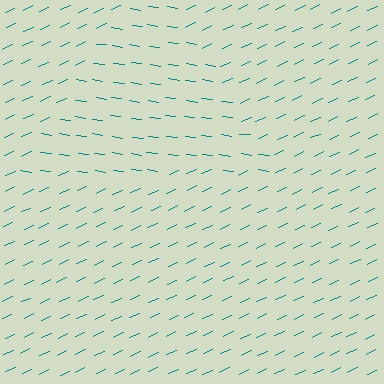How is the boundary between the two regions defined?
The boundary is defined purely by a change in line orientation (approximately 33 degrees difference). All lines are the same color and thickness.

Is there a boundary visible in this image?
Yes, there is a texture boundary formed by a change in line orientation.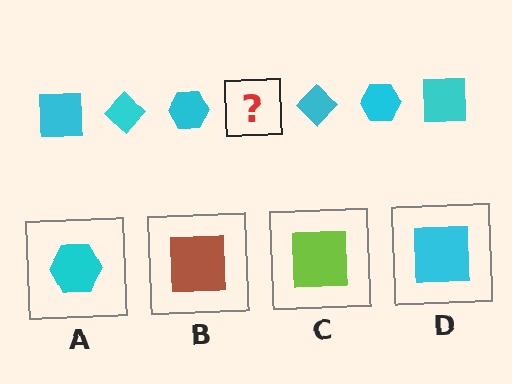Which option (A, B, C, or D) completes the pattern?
D.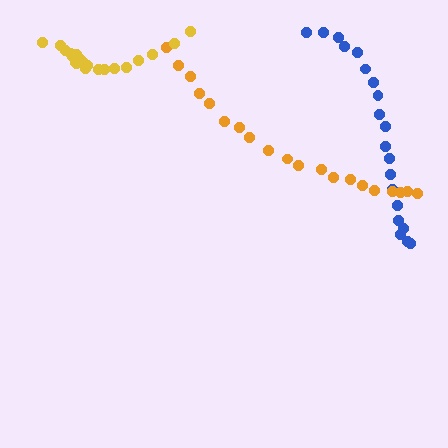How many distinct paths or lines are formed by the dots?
There are 3 distinct paths.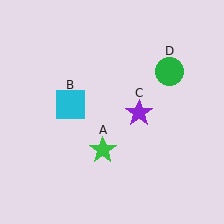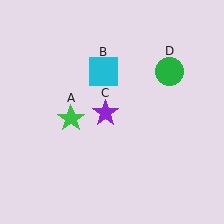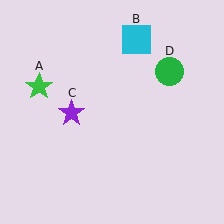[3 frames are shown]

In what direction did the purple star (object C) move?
The purple star (object C) moved left.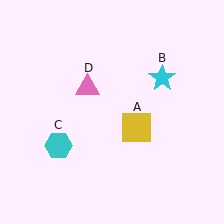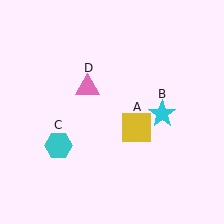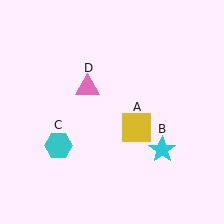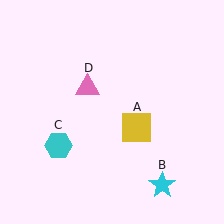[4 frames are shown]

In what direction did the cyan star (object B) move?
The cyan star (object B) moved down.